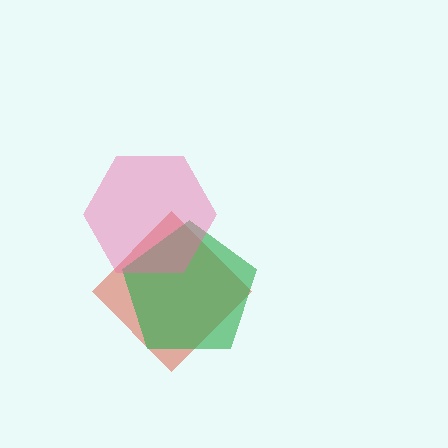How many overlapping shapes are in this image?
There are 3 overlapping shapes in the image.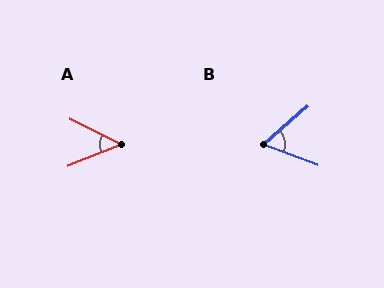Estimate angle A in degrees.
Approximately 48 degrees.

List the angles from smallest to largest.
A (48°), B (62°).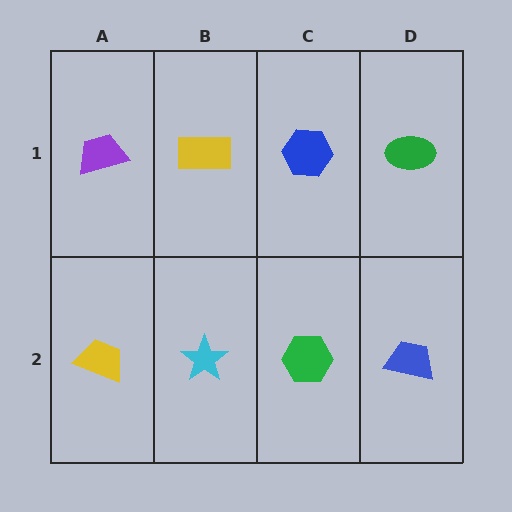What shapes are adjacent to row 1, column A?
A yellow trapezoid (row 2, column A), a yellow rectangle (row 1, column B).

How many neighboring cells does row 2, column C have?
3.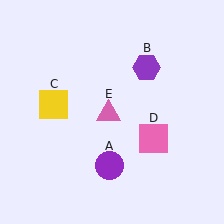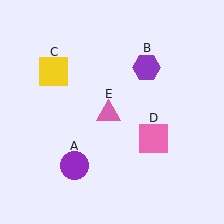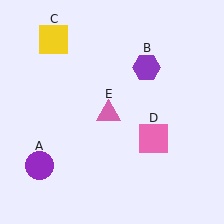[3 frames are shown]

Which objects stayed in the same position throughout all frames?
Purple hexagon (object B) and pink square (object D) and pink triangle (object E) remained stationary.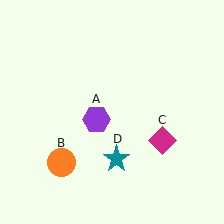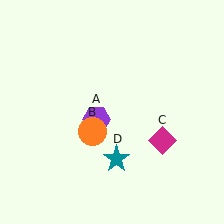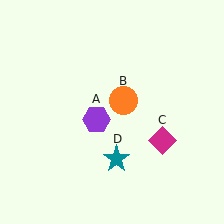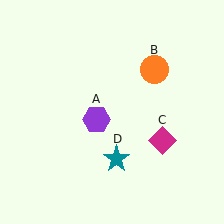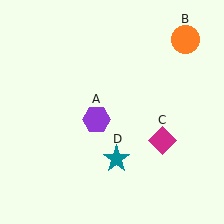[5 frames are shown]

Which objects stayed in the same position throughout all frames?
Purple hexagon (object A) and magenta diamond (object C) and teal star (object D) remained stationary.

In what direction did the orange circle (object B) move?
The orange circle (object B) moved up and to the right.